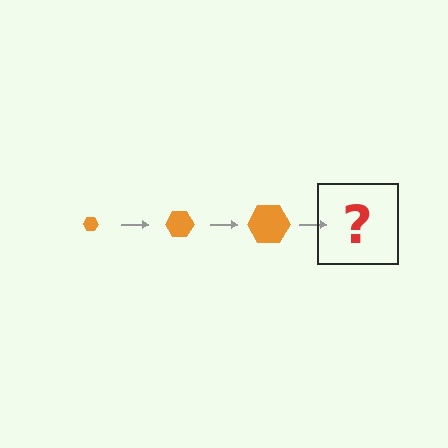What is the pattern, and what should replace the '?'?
The pattern is that the hexagon gets progressively larger each step. The '?' should be an orange hexagon, larger than the previous one.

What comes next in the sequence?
The next element should be an orange hexagon, larger than the previous one.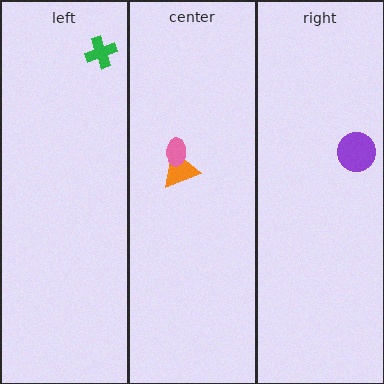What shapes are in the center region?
The orange triangle, the pink ellipse.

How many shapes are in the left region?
1.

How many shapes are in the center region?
2.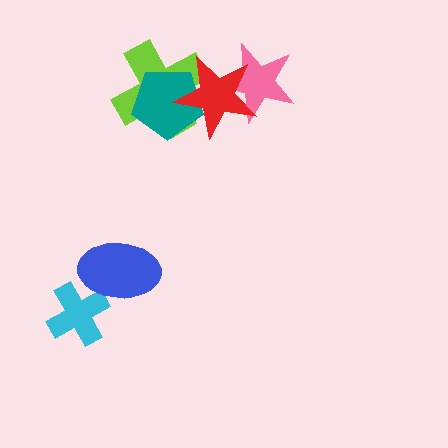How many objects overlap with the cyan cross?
1 object overlaps with the cyan cross.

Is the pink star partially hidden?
Yes, it is partially covered by another shape.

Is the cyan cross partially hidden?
Yes, it is partially covered by another shape.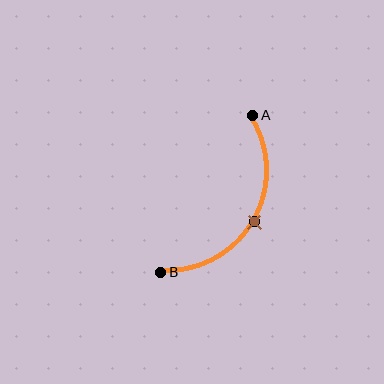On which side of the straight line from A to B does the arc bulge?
The arc bulges to the right of the straight line connecting A and B.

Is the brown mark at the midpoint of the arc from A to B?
Yes. The brown mark lies on the arc at equal arc-length from both A and B — it is the arc midpoint.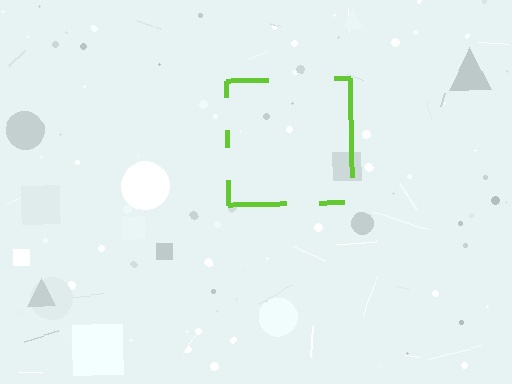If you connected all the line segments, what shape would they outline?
They would outline a square.